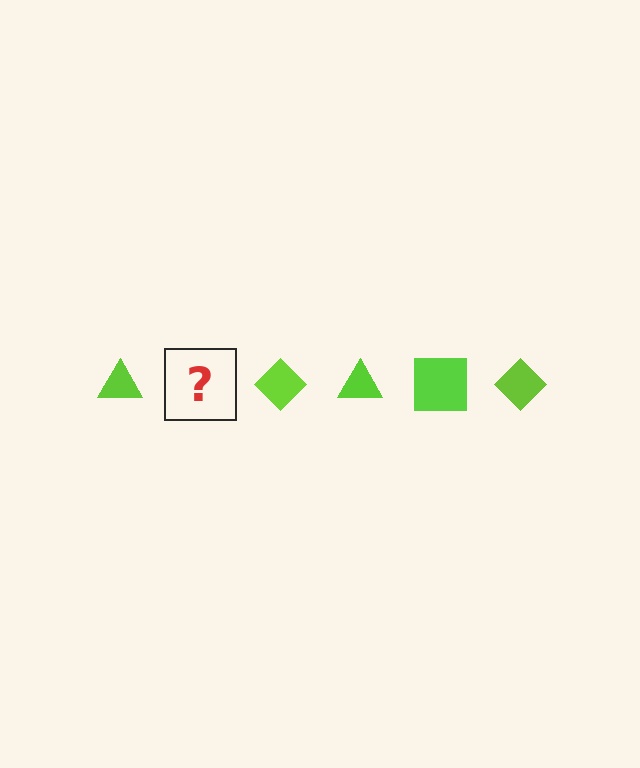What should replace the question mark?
The question mark should be replaced with a lime square.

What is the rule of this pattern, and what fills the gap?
The rule is that the pattern cycles through triangle, square, diamond shapes in lime. The gap should be filled with a lime square.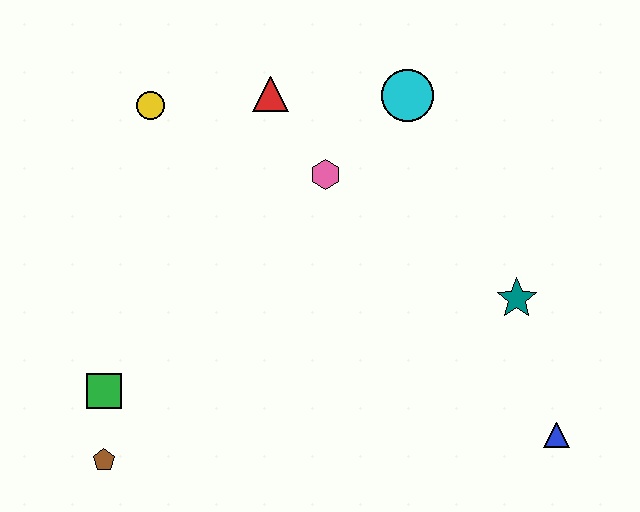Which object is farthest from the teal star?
The brown pentagon is farthest from the teal star.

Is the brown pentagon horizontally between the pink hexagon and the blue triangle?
No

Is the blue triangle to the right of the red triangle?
Yes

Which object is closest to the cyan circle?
The pink hexagon is closest to the cyan circle.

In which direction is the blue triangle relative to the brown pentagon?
The blue triangle is to the right of the brown pentagon.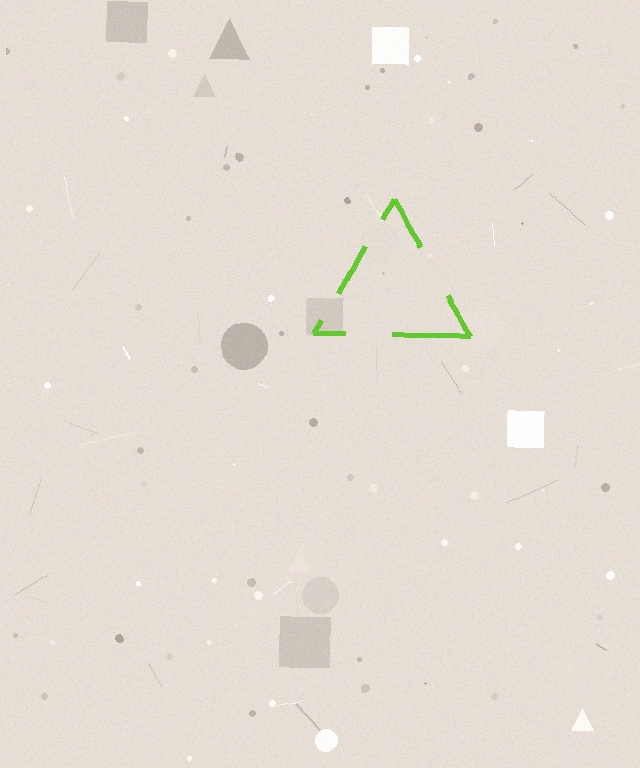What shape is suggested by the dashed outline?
The dashed outline suggests a triangle.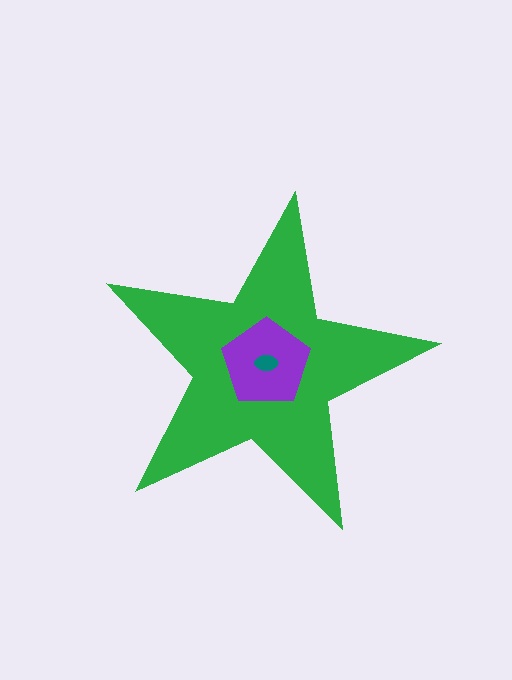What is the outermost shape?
The green star.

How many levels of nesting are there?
3.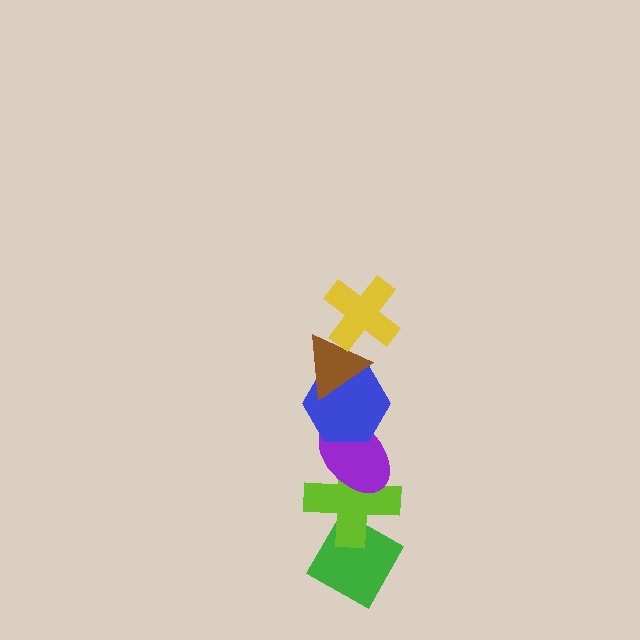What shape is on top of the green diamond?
The lime cross is on top of the green diamond.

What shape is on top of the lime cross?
The purple ellipse is on top of the lime cross.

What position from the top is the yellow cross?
The yellow cross is 1st from the top.